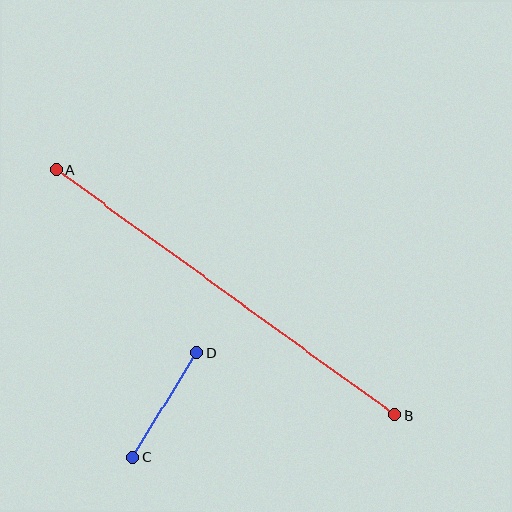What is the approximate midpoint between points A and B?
The midpoint is at approximately (225, 292) pixels.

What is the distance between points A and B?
The distance is approximately 418 pixels.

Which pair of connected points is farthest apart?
Points A and B are farthest apart.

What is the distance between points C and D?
The distance is approximately 123 pixels.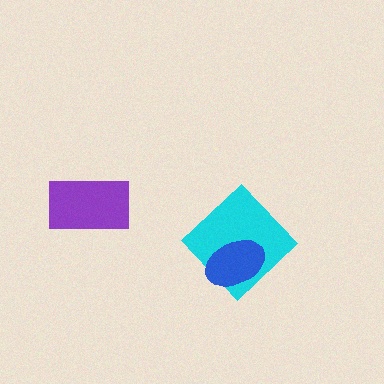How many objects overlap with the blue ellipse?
1 object overlaps with the blue ellipse.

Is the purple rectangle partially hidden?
No, no other shape covers it.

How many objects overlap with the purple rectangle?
0 objects overlap with the purple rectangle.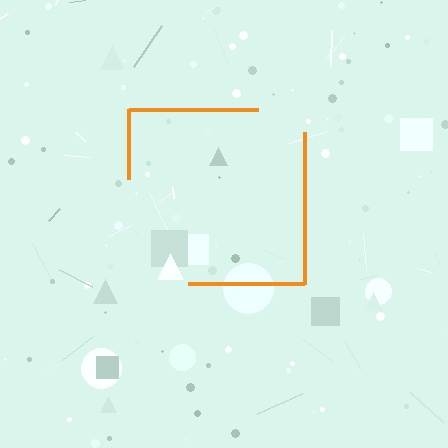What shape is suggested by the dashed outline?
The dashed outline suggests a square.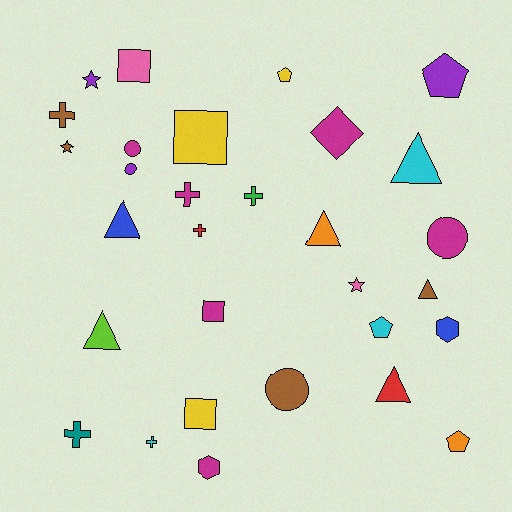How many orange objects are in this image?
There are 2 orange objects.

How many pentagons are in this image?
There are 4 pentagons.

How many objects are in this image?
There are 30 objects.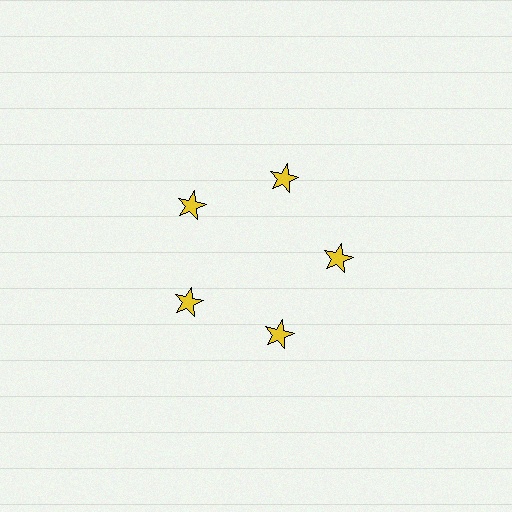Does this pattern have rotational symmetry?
Yes, this pattern has 5-fold rotational symmetry. It looks the same after rotating 72 degrees around the center.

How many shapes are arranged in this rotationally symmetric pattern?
There are 5 shapes, arranged in 5 groups of 1.